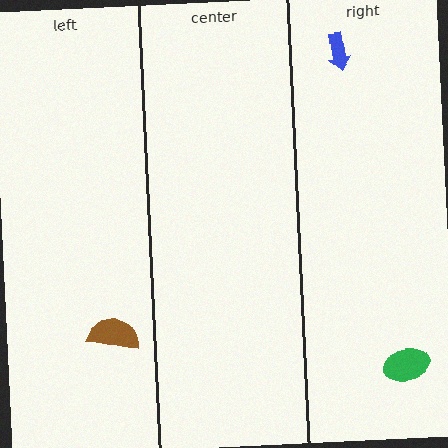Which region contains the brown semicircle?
The left region.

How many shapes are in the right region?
2.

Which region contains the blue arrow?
The right region.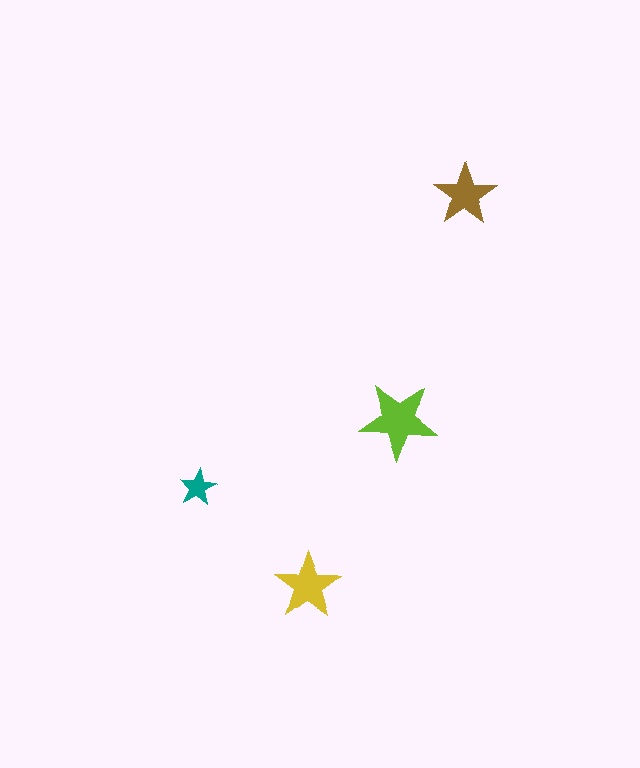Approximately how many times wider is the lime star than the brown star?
About 1.5 times wider.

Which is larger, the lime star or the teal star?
The lime one.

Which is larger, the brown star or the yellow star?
The yellow one.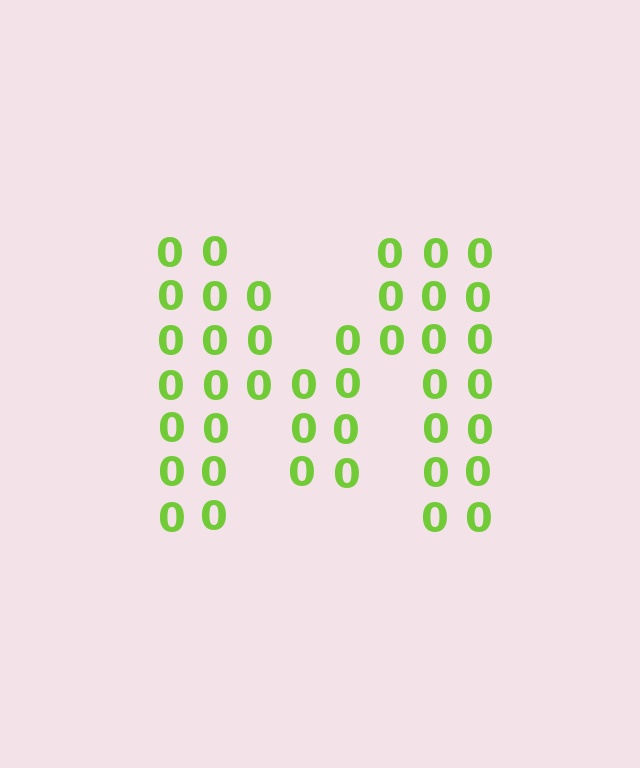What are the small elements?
The small elements are digit 0's.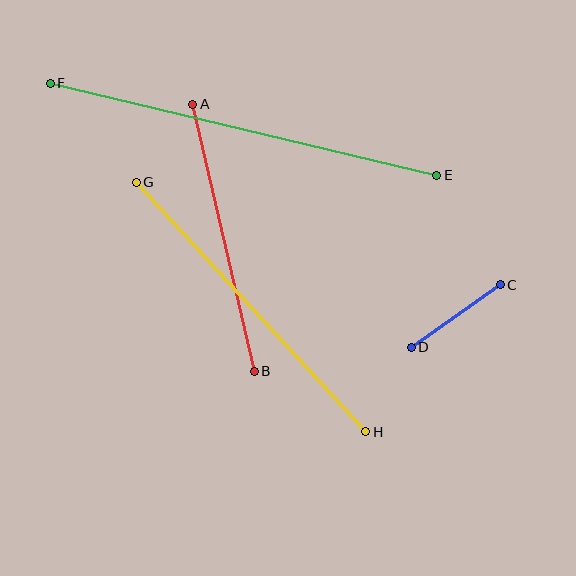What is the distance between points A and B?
The distance is approximately 274 pixels.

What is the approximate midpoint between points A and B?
The midpoint is at approximately (223, 238) pixels.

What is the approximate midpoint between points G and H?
The midpoint is at approximately (251, 307) pixels.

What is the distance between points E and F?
The distance is approximately 397 pixels.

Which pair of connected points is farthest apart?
Points E and F are farthest apart.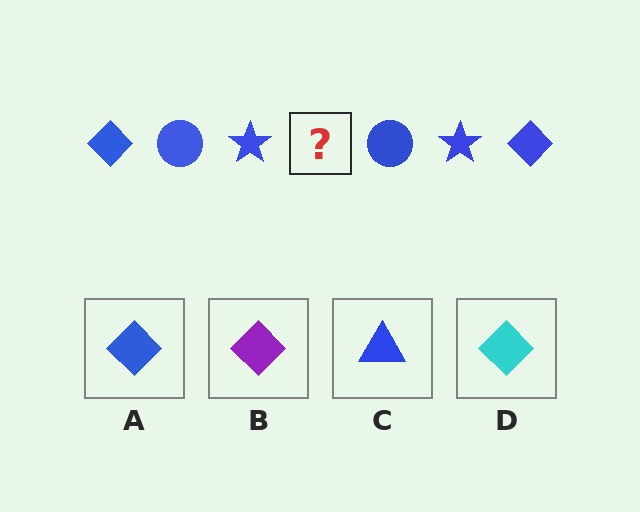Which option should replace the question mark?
Option A.